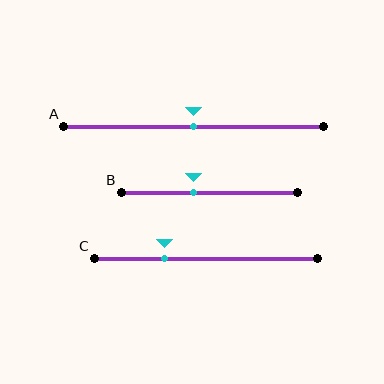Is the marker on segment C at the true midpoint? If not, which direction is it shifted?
No, the marker on segment C is shifted to the left by about 19% of the segment length.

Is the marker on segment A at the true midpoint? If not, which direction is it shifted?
Yes, the marker on segment A is at the true midpoint.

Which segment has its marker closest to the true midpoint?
Segment A has its marker closest to the true midpoint.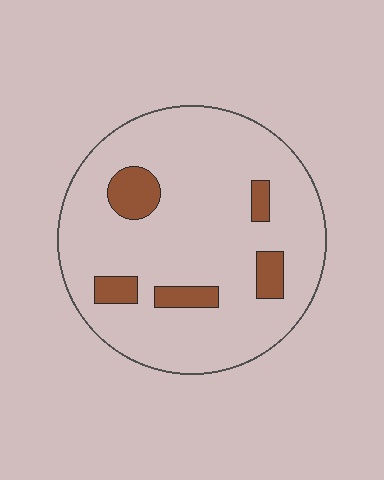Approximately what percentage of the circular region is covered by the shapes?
Approximately 10%.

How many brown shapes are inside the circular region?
5.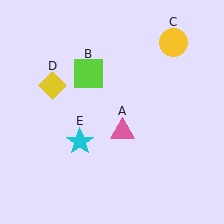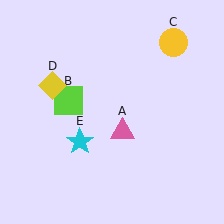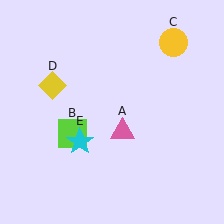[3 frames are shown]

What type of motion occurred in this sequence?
The lime square (object B) rotated counterclockwise around the center of the scene.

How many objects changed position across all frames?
1 object changed position: lime square (object B).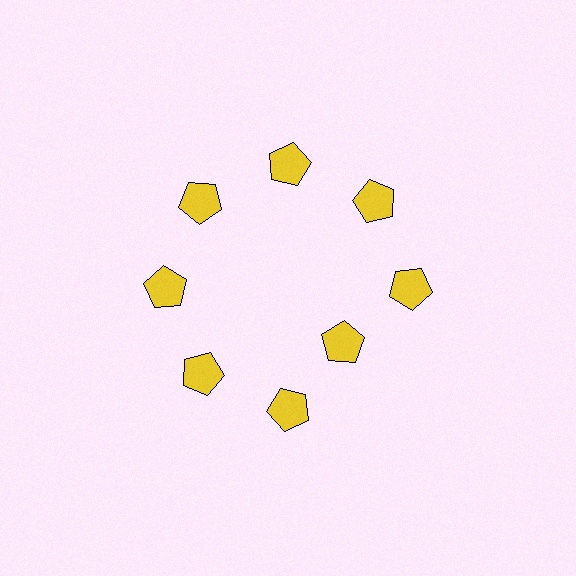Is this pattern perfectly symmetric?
No. The 8 yellow pentagons are arranged in a ring, but one element near the 4 o'clock position is pulled inward toward the center, breaking the 8-fold rotational symmetry.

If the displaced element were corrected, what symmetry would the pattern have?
It would have 8-fold rotational symmetry — the pattern would map onto itself every 45 degrees.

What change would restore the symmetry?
The symmetry would be restored by moving it outward, back onto the ring so that all 8 pentagons sit at equal angles and equal distance from the center.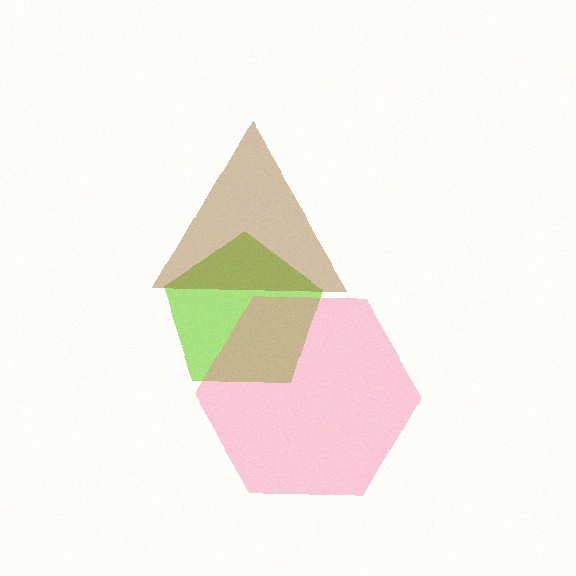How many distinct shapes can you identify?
There are 3 distinct shapes: a lime pentagon, a pink hexagon, a brown triangle.